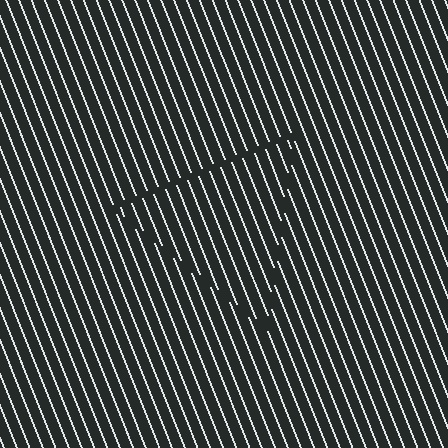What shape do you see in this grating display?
An illusory triangle. The interior of the shape contains the same grating, shifted by half a period — the contour is defined by the phase discontinuity where line-ends from the inner and outer gratings abut.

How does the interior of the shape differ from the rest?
The interior of the shape contains the same grating, shifted by half a period — the contour is defined by the phase discontinuity where line-ends from the inner and outer gratings abut.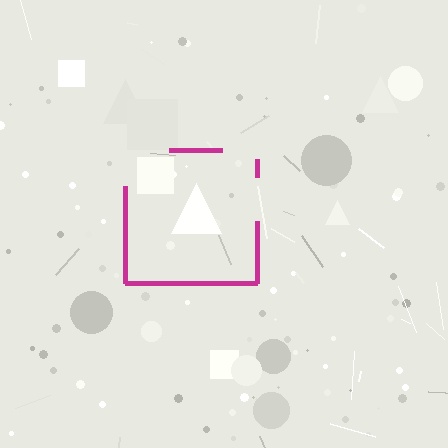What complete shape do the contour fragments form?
The contour fragments form a square.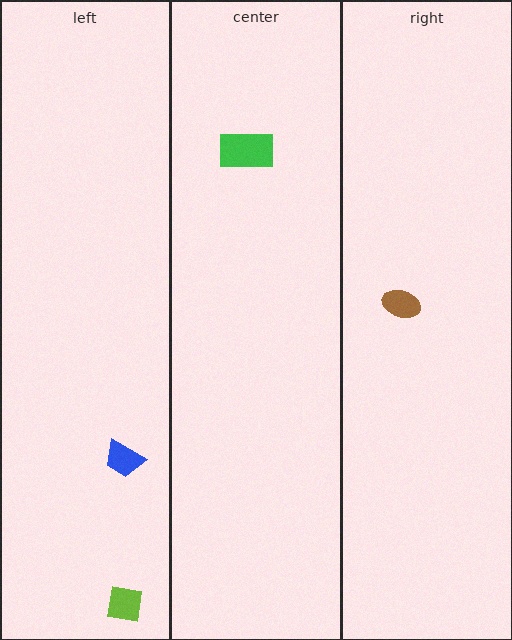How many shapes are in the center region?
1.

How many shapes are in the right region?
1.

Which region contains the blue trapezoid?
The left region.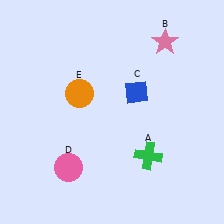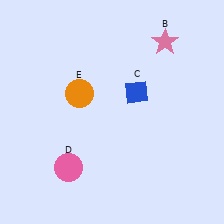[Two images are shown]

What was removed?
The green cross (A) was removed in Image 2.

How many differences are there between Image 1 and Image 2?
There is 1 difference between the two images.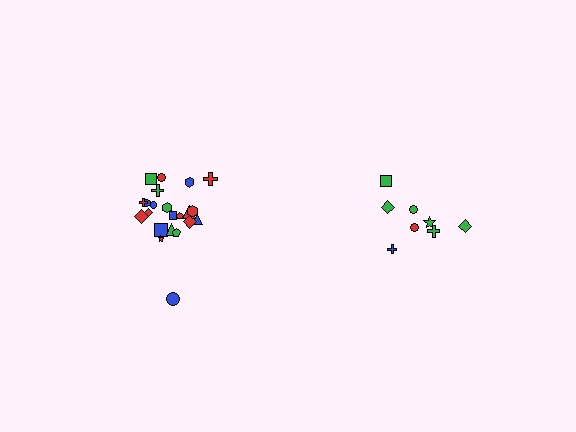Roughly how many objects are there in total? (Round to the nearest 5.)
Roughly 30 objects in total.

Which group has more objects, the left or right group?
The left group.